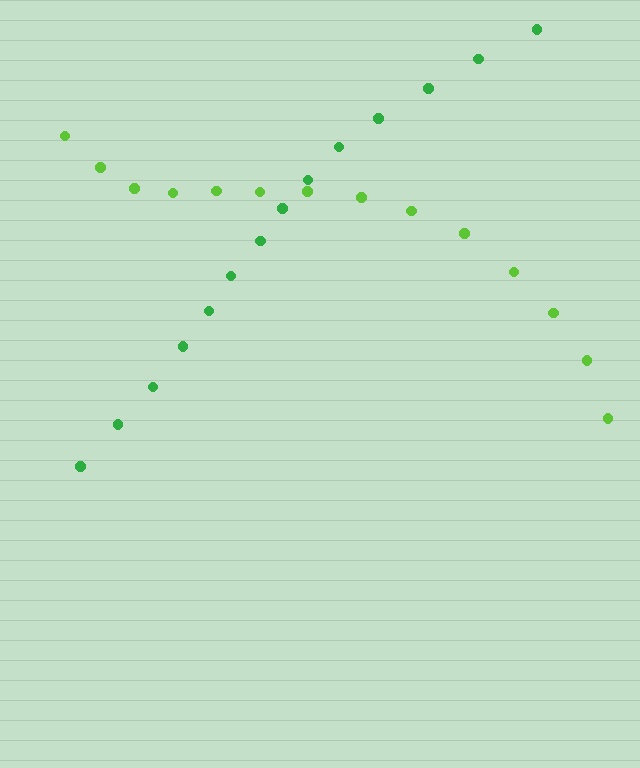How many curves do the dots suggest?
There are 2 distinct paths.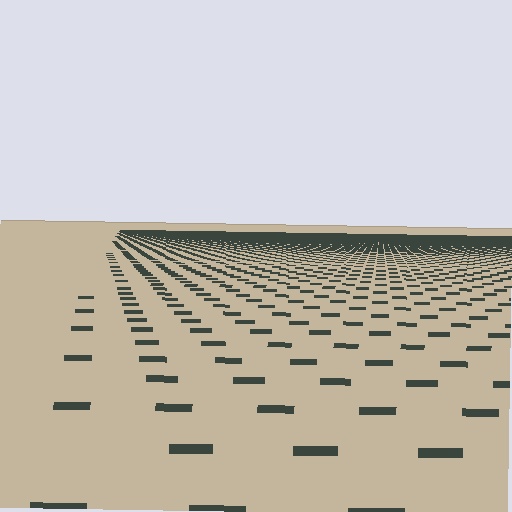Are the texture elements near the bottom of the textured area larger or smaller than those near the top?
Larger. Near the bottom, elements are closer to the viewer and appear at a bigger on-screen size.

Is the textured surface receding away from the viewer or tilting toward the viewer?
The surface is receding away from the viewer. Texture elements get smaller and denser toward the top.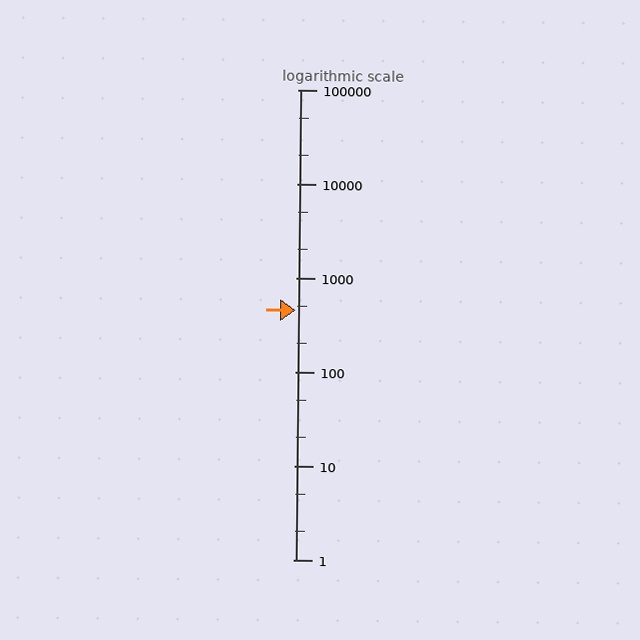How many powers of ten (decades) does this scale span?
The scale spans 5 decades, from 1 to 100000.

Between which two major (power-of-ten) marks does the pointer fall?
The pointer is between 100 and 1000.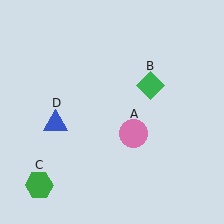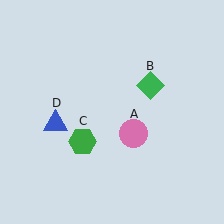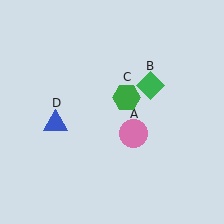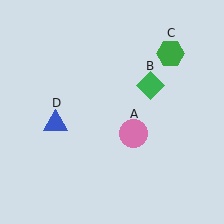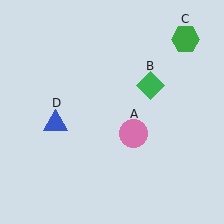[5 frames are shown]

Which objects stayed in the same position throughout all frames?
Pink circle (object A) and green diamond (object B) and blue triangle (object D) remained stationary.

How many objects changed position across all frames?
1 object changed position: green hexagon (object C).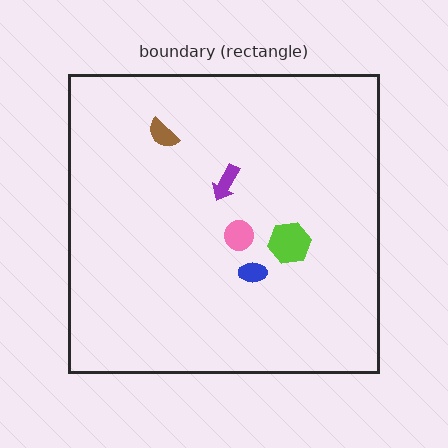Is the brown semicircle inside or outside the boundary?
Inside.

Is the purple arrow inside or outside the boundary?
Inside.